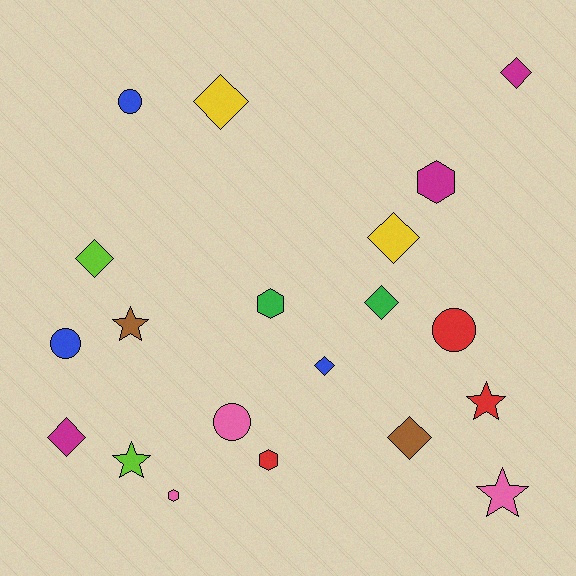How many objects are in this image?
There are 20 objects.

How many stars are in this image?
There are 4 stars.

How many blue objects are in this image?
There are 3 blue objects.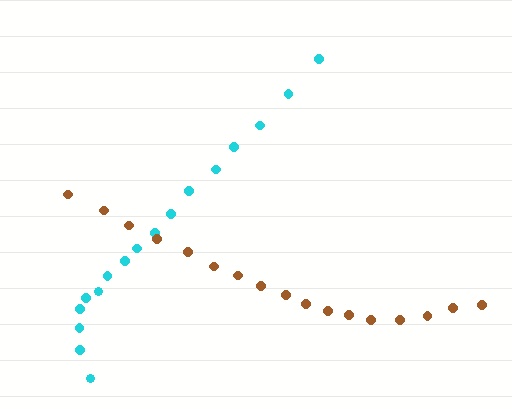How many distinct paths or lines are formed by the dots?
There are 2 distinct paths.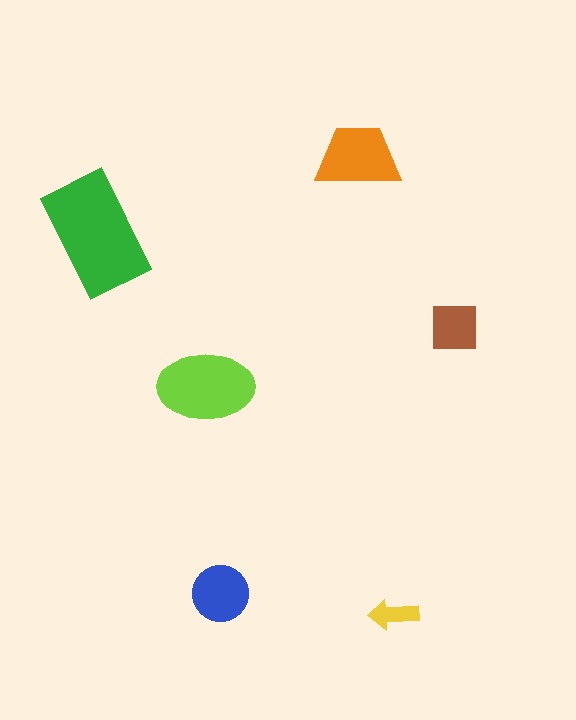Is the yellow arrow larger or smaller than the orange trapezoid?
Smaller.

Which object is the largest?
The green rectangle.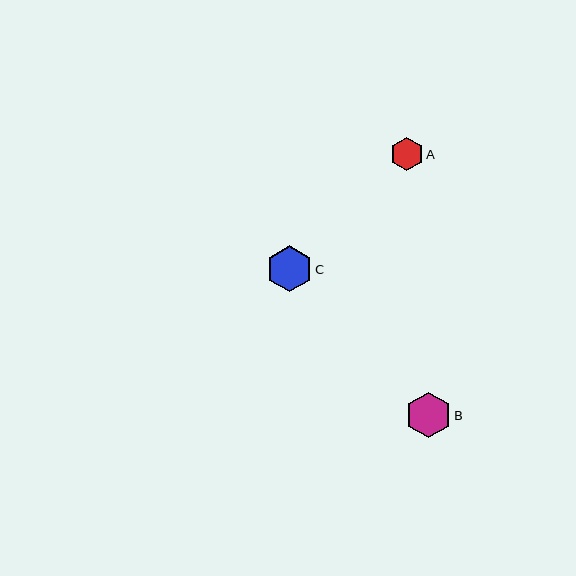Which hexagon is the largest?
Hexagon C is the largest with a size of approximately 46 pixels.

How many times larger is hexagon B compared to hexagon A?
Hexagon B is approximately 1.4 times the size of hexagon A.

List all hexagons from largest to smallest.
From largest to smallest: C, B, A.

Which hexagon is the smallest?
Hexagon A is the smallest with a size of approximately 34 pixels.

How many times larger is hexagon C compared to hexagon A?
Hexagon C is approximately 1.4 times the size of hexagon A.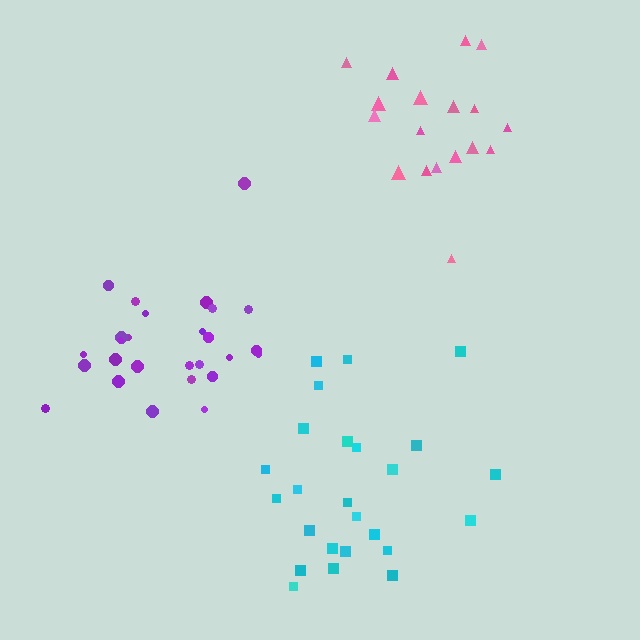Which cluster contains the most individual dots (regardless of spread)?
Purple (27).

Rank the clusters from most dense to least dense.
purple, pink, cyan.